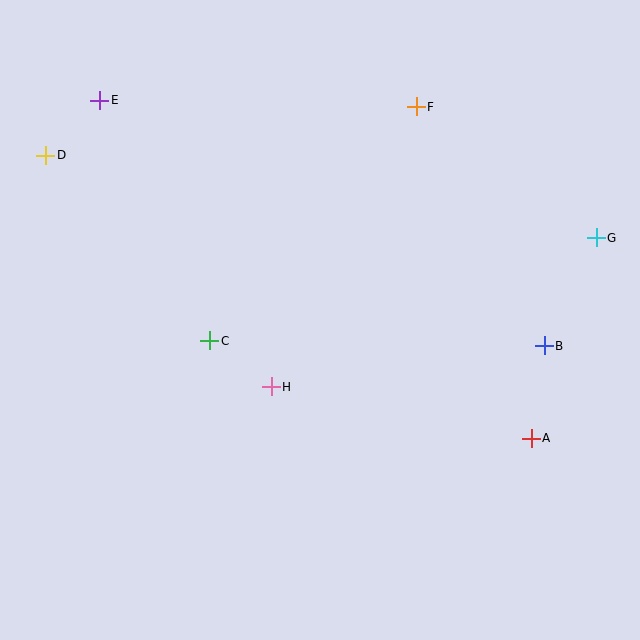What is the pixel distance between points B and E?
The distance between B and E is 508 pixels.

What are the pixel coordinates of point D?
Point D is at (46, 155).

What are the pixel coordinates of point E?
Point E is at (100, 100).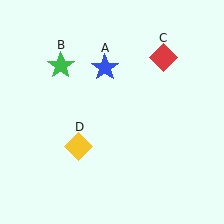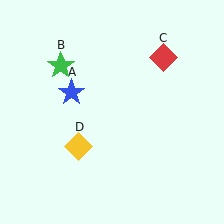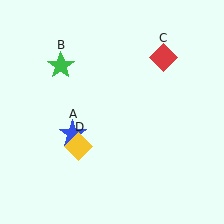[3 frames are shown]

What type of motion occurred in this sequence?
The blue star (object A) rotated counterclockwise around the center of the scene.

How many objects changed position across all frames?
1 object changed position: blue star (object A).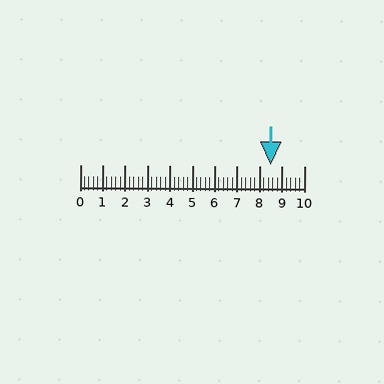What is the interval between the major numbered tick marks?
The major tick marks are spaced 1 units apart.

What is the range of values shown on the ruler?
The ruler shows values from 0 to 10.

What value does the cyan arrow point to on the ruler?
The cyan arrow points to approximately 8.5.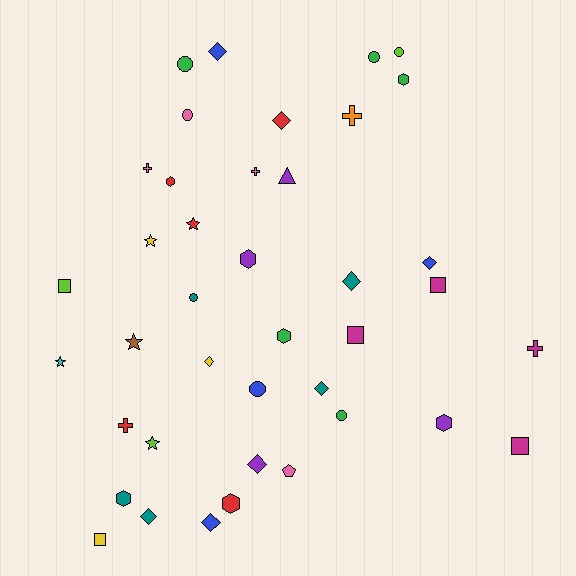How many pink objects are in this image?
There are 4 pink objects.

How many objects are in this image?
There are 40 objects.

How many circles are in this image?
There are 7 circles.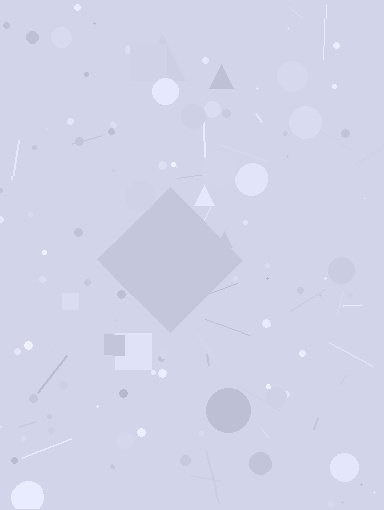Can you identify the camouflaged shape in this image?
The camouflaged shape is a diamond.